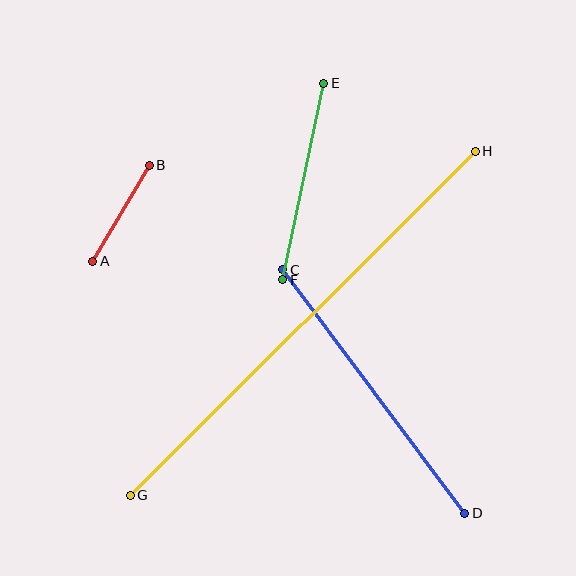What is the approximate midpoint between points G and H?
The midpoint is at approximately (303, 323) pixels.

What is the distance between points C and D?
The distance is approximately 304 pixels.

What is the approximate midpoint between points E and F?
The midpoint is at approximately (303, 182) pixels.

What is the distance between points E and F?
The distance is approximately 200 pixels.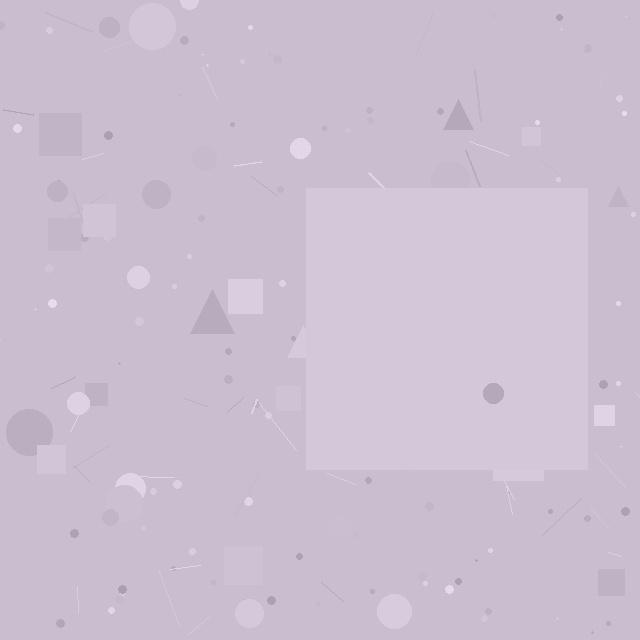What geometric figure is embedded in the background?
A square is embedded in the background.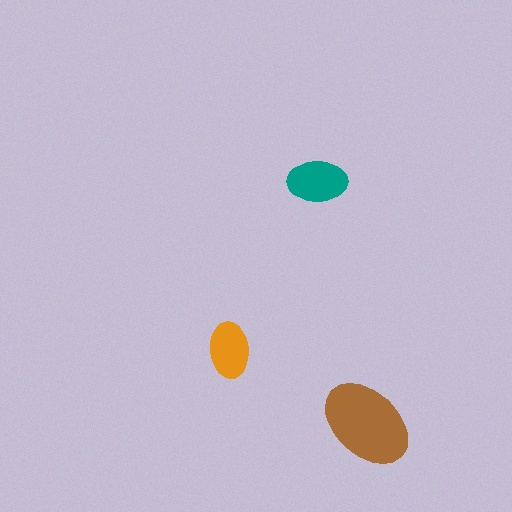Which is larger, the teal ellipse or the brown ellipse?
The brown one.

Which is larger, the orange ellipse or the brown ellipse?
The brown one.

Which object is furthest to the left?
The orange ellipse is leftmost.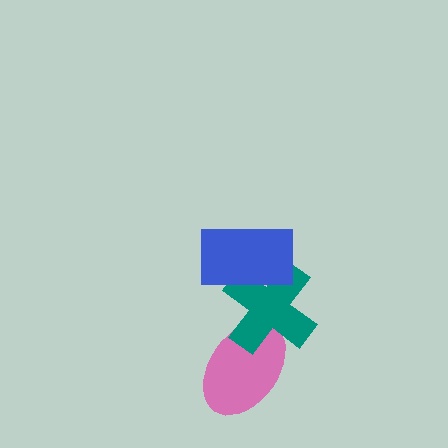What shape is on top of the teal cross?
The blue rectangle is on top of the teal cross.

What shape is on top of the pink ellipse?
The teal cross is on top of the pink ellipse.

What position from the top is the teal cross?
The teal cross is 2nd from the top.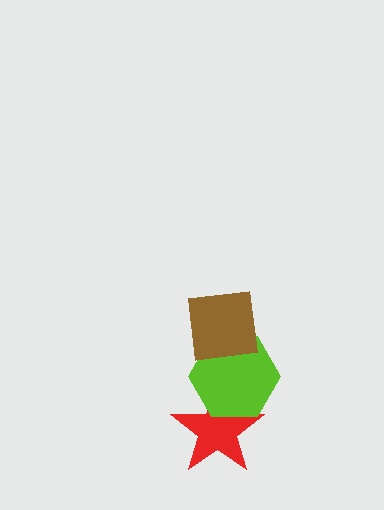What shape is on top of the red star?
The lime hexagon is on top of the red star.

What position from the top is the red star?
The red star is 3rd from the top.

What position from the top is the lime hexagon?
The lime hexagon is 2nd from the top.